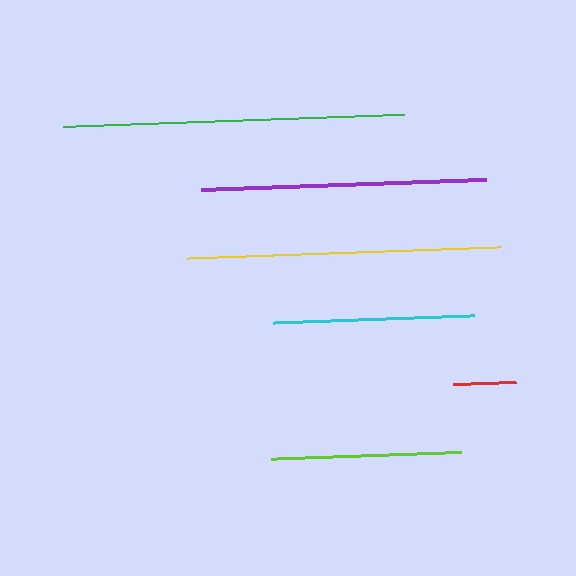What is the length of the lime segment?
The lime segment is approximately 190 pixels long.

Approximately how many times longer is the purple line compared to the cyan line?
The purple line is approximately 1.4 times the length of the cyan line.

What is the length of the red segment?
The red segment is approximately 62 pixels long.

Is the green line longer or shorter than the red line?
The green line is longer than the red line.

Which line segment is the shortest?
The red line is the shortest at approximately 62 pixels.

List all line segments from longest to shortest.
From longest to shortest: green, yellow, purple, cyan, lime, red.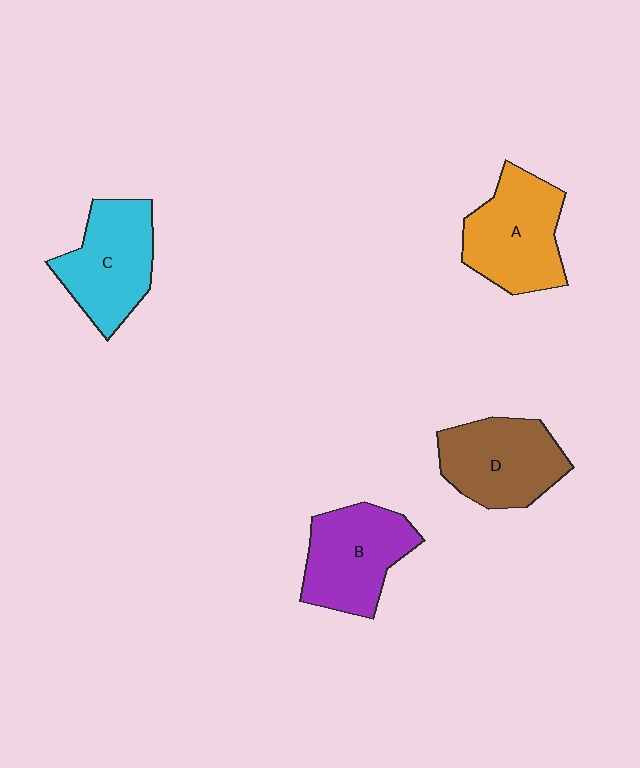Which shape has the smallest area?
Shape C (cyan).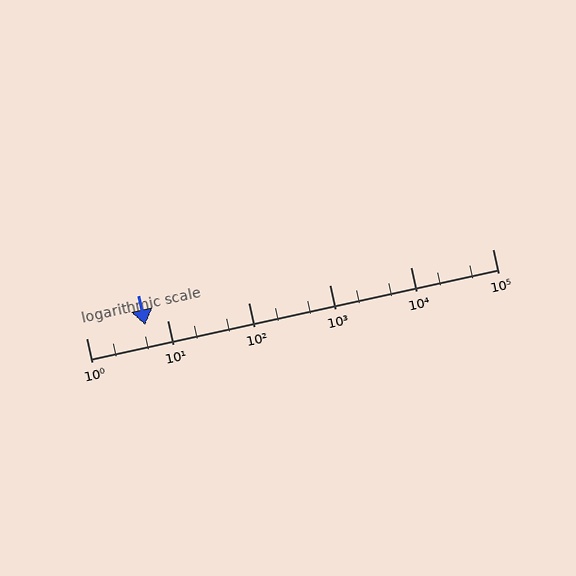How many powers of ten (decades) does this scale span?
The scale spans 5 decades, from 1 to 100000.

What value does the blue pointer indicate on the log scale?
The pointer indicates approximately 5.4.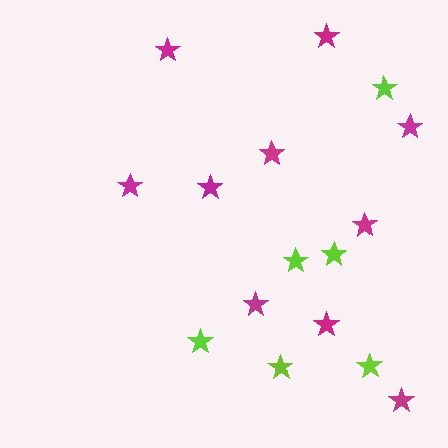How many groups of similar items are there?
There are 2 groups: one group of magenta stars (10) and one group of lime stars (6).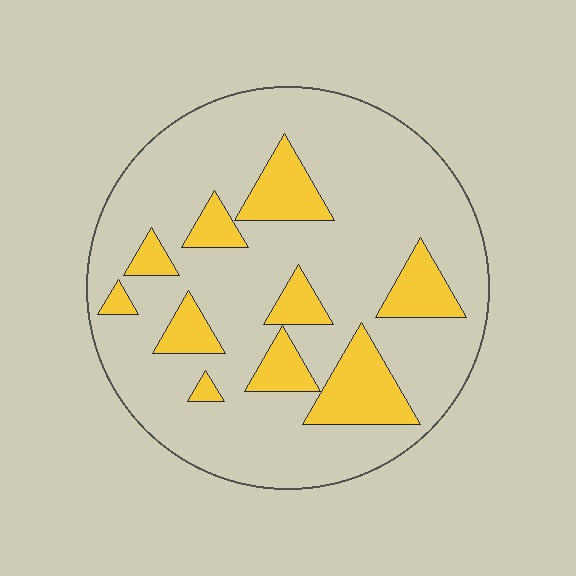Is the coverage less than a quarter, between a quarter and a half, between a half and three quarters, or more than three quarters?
Less than a quarter.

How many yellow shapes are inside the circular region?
10.